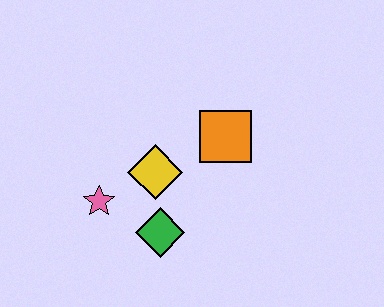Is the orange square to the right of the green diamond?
Yes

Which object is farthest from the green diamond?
The orange square is farthest from the green diamond.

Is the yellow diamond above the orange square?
No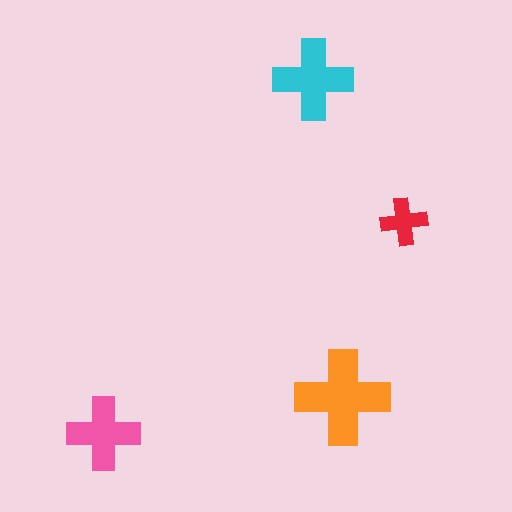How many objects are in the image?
There are 4 objects in the image.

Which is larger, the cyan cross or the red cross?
The cyan one.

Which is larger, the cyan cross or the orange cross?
The orange one.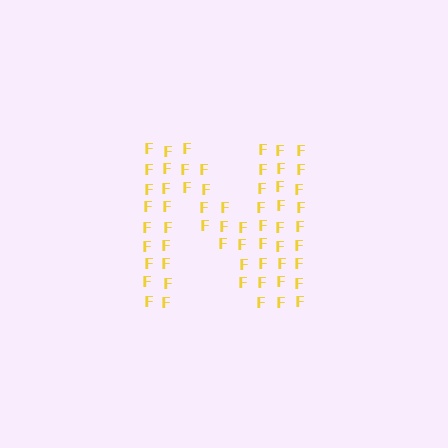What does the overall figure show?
The overall figure shows the letter N.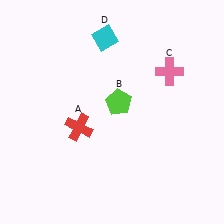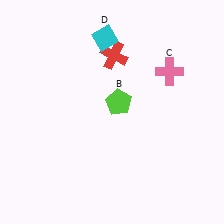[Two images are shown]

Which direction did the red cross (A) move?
The red cross (A) moved up.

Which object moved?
The red cross (A) moved up.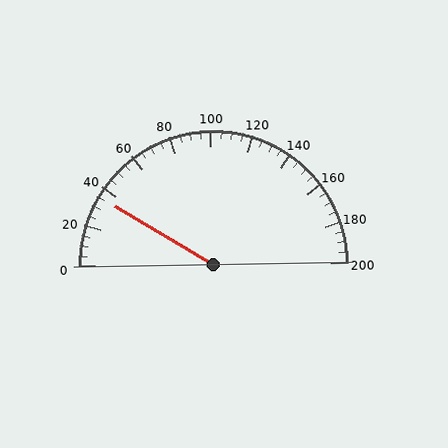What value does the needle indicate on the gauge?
The needle indicates approximately 35.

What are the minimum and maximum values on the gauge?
The gauge ranges from 0 to 200.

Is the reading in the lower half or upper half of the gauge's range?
The reading is in the lower half of the range (0 to 200).